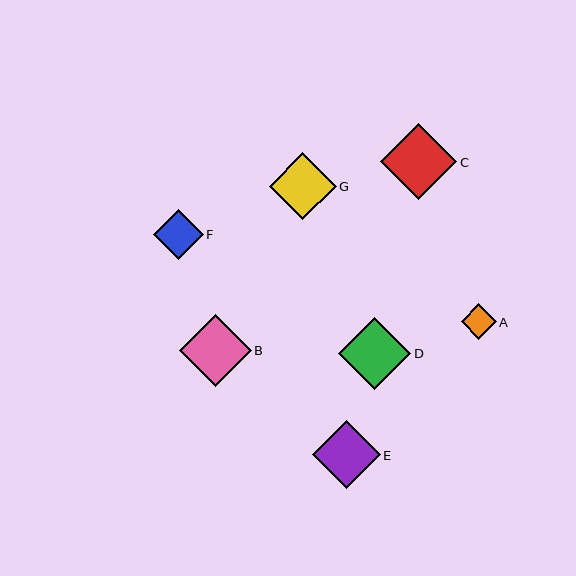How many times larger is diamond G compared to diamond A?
Diamond G is approximately 1.9 times the size of diamond A.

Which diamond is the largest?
Diamond C is the largest with a size of approximately 76 pixels.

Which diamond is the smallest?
Diamond A is the smallest with a size of approximately 35 pixels.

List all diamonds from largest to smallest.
From largest to smallest: C, D, B, E, G, F, A.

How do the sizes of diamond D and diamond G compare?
Diamond D and diamond G are approximately the same size.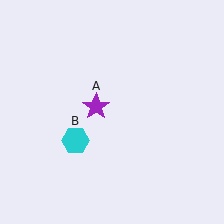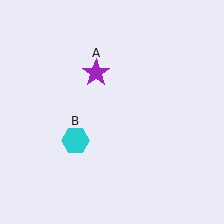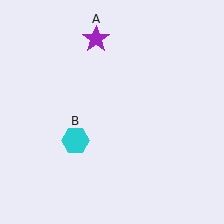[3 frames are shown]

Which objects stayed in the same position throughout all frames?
Cyan hexagon (object B) remained stationary.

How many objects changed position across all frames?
1 object changed position: purple star (object A).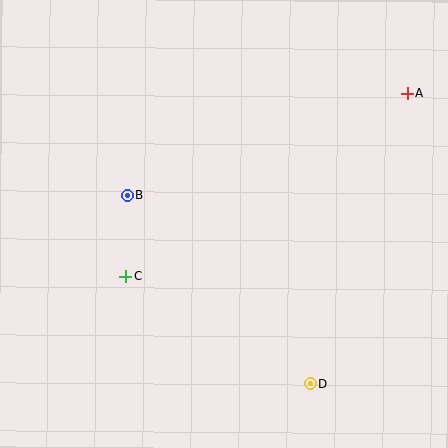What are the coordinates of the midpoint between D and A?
The midpoint between D and A is at (359, 239).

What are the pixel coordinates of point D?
Point D is at (310, 383).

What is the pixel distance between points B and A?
The distance between B and A is 297 pixels.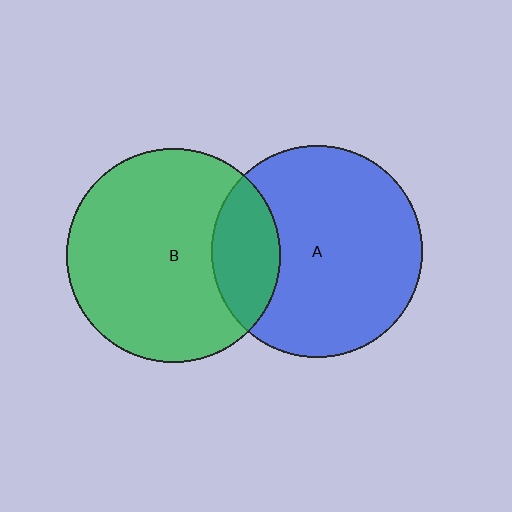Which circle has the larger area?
Circle B (green).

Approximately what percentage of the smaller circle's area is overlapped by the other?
Approximately 20%.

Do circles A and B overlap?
Yes.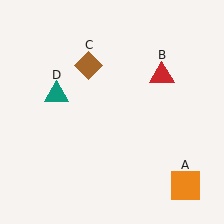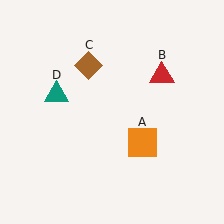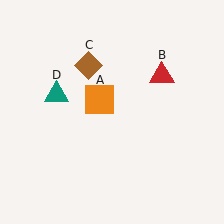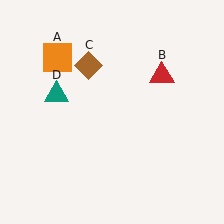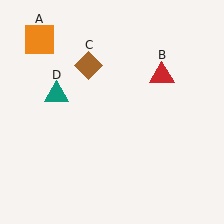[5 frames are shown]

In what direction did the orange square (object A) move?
The orange square (object A) moved up and to the left.